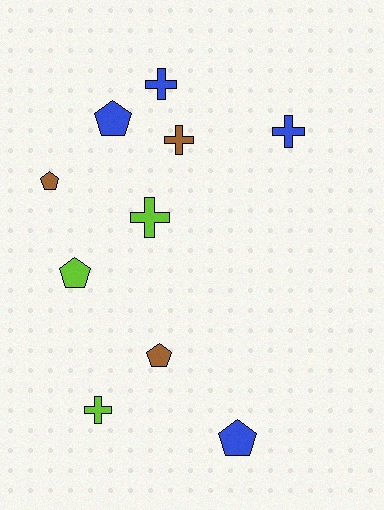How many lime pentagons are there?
There is 1 lime pentagon.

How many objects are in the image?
There are 10 objects.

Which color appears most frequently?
Blue, with 4 objects.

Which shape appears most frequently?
Cross, with 5 objects.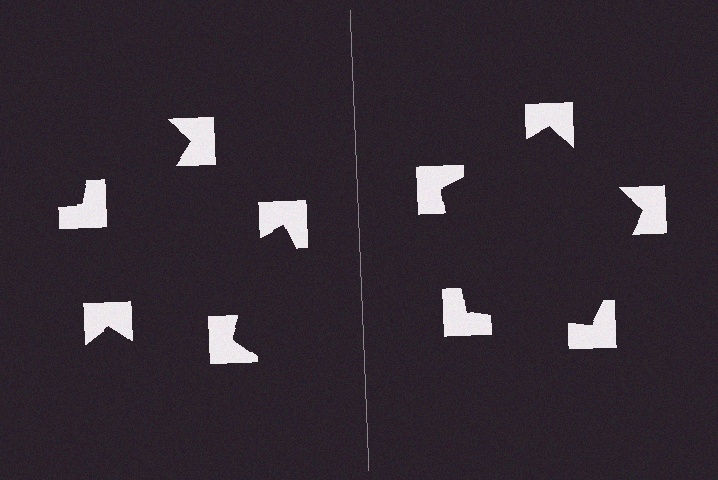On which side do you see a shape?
An illusory pentagon appears on the right side. On the left side the wedge cuts are rotated, so no coherent shape forms.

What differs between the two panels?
The notched squares are positioned identically on both sides; only the wedge orientations differ. On the right they align to a pentagon; on the left they are misaligned.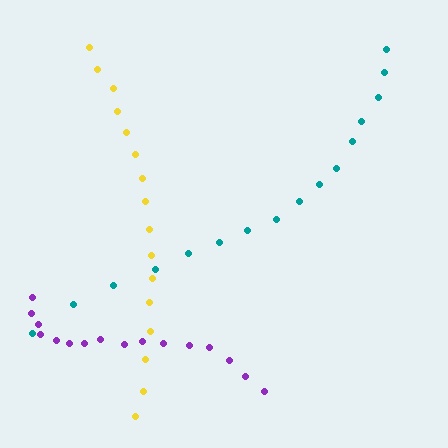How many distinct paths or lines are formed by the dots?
There are 3 distinct paths.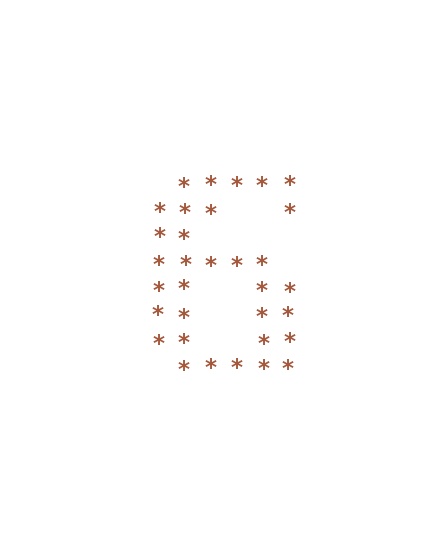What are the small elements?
The small elements are asterisks.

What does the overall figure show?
The overall figure shows the digit 6.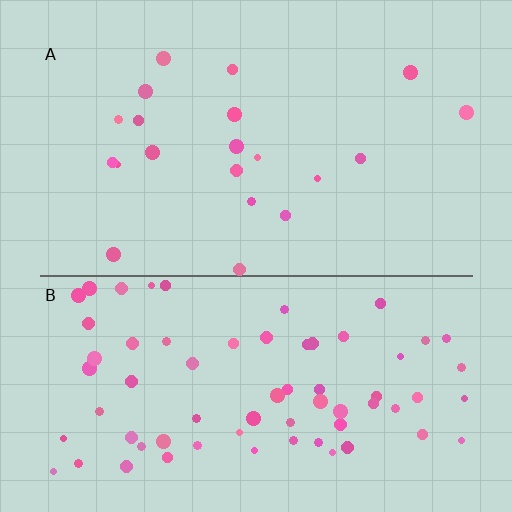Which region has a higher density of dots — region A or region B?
B (the bottom).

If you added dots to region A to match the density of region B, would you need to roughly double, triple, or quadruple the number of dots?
Approximately triple.